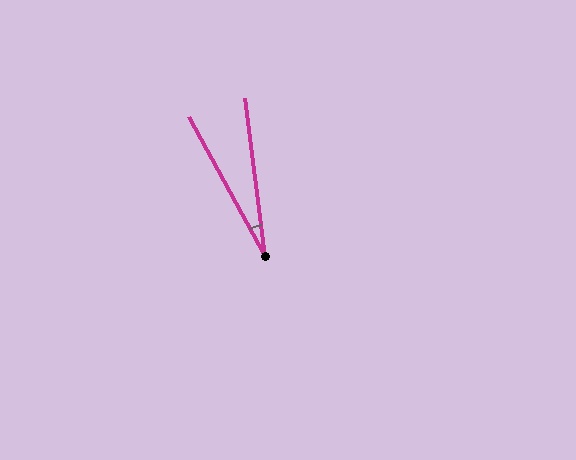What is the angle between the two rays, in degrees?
Approximately 22 degrees.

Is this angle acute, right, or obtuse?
It is acute.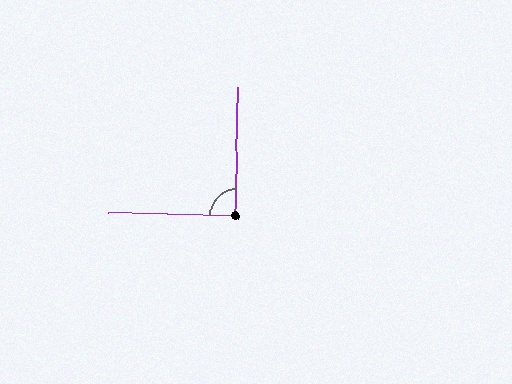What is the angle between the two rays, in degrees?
Approximately 90 degrees.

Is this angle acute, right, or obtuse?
It is approximately a right angle.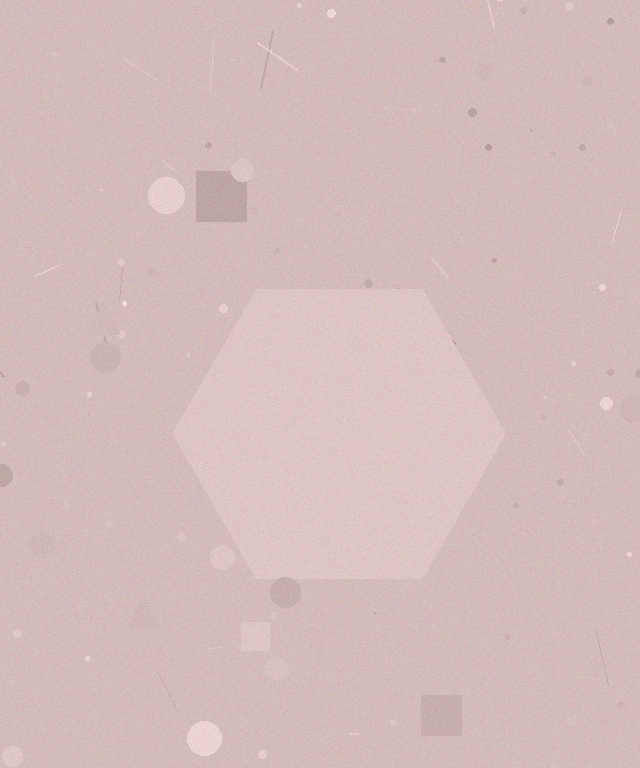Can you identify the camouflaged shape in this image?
The camouflaged shape is a hexagon.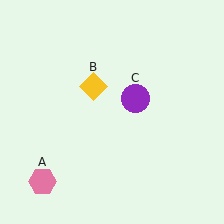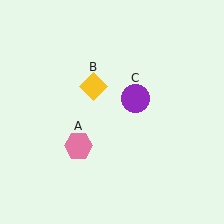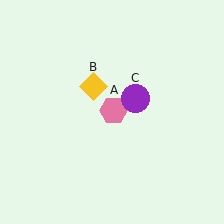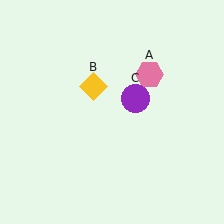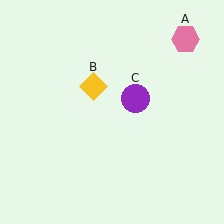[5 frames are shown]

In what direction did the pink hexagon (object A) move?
The pink hexagon (object A) moved up and to the right.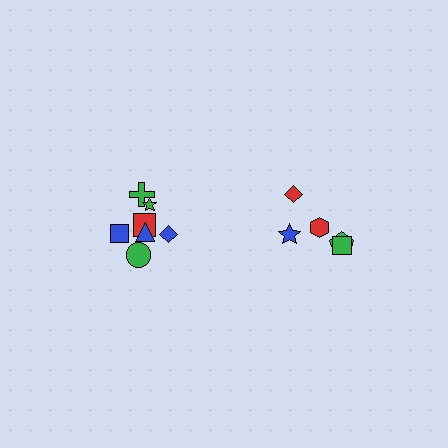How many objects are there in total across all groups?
There are 12 objects.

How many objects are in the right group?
There are 5 objects.